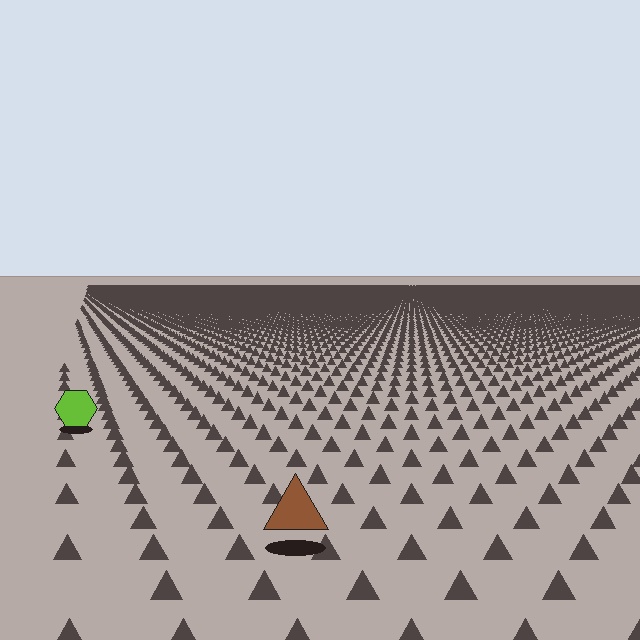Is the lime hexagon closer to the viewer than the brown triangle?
No. The brown triangle is closer — you can tell from the texture gradient: the ground texture is coarser near it.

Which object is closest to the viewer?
The brown triangle is closest. The texture marks near it are larger and more spread out.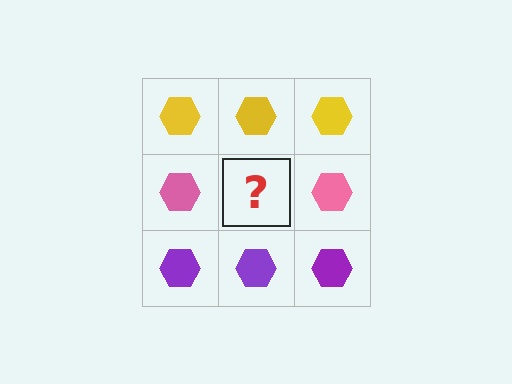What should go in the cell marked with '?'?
The missing cell should contain a pink hexagon.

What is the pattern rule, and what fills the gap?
The rule is that each row has a consistent color. The gap should be filled with a pink hexagon.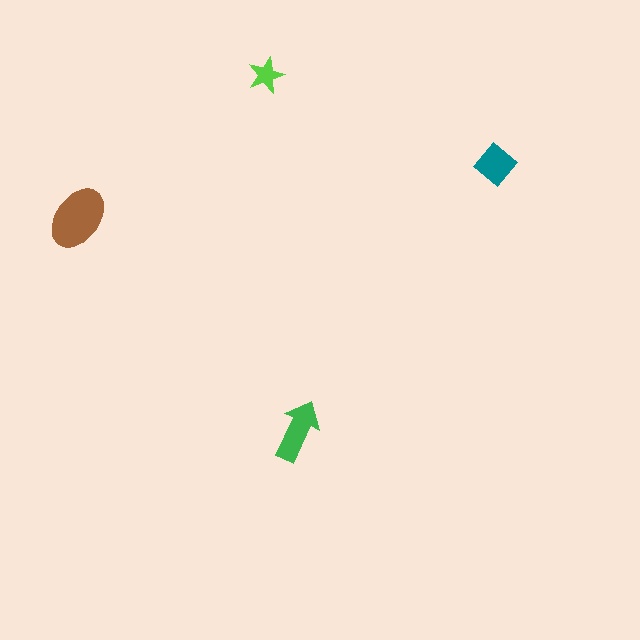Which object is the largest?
The brown ellipse.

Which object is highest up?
The lime star is topmost.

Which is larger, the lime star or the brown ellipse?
The brown ellipse.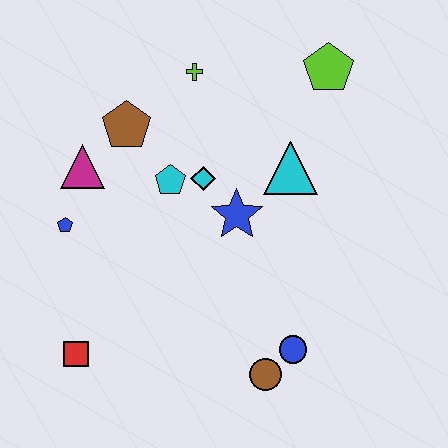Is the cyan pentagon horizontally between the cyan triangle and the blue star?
No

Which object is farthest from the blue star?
The red square is farthest from the blue star.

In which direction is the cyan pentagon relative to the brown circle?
The cyan pentagon is above the brown circle.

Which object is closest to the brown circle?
The blue circle is closest to the brown circle.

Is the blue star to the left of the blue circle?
Yes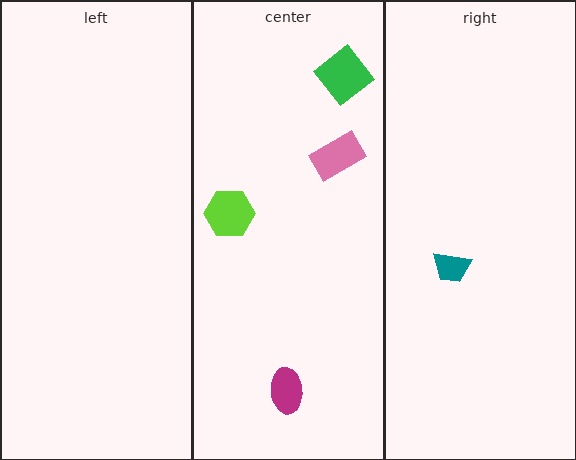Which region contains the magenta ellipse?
The center region.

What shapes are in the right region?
The teal trapezoid.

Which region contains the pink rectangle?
The center region.